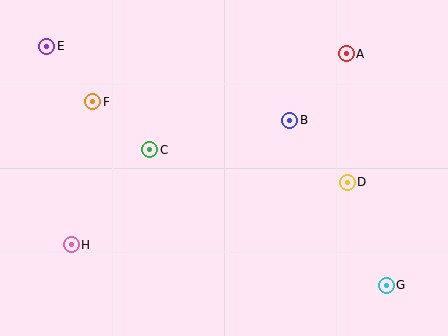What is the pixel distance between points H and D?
The distance between H and D is 283 pixels.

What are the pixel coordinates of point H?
Point H is at (71, 245).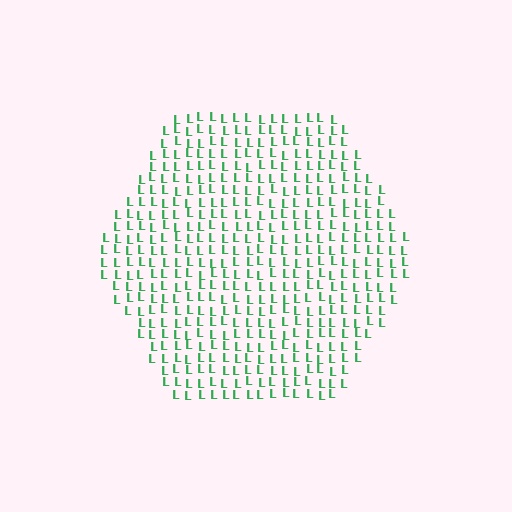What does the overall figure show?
The overall figure shows a hexagon.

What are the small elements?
The small elements are letter L's.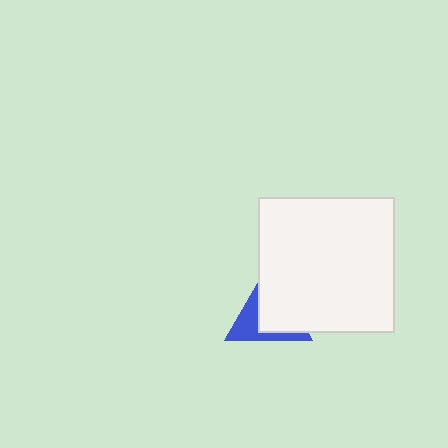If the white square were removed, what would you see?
You would see the complete blue triangle.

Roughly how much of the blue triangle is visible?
A small part of it is visible (roughly 41%).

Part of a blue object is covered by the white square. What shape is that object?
It is a triangle.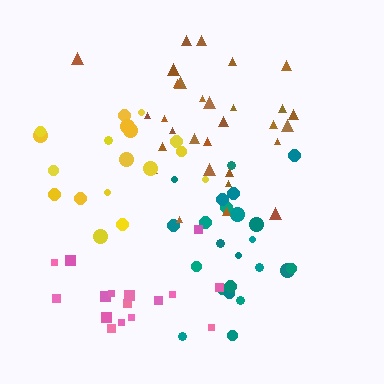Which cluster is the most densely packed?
Teal.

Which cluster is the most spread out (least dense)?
Pink.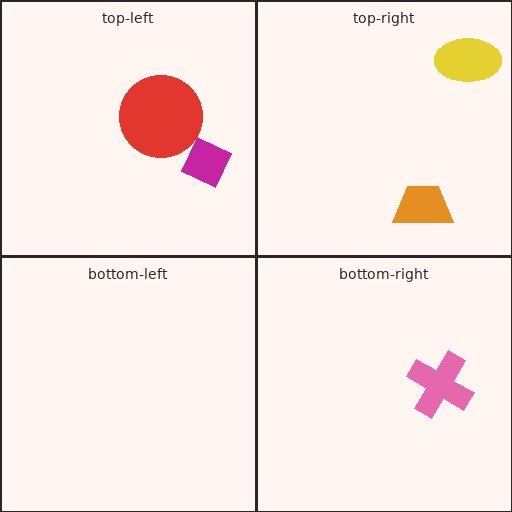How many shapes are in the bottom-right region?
1.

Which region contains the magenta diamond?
The top-left region.